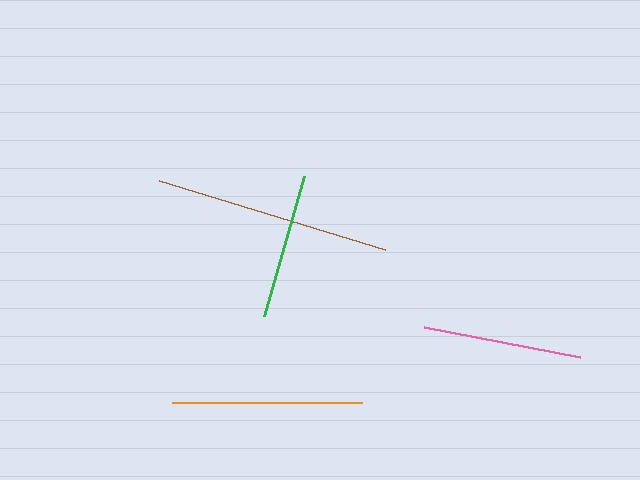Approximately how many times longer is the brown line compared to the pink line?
The brown line is approximately 1.5 times the length of the pink line.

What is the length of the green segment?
The green segment is approximately 145 pixels long.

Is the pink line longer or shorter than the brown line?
The brown line is longer than the pink line.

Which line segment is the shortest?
The green line is the shortest at approximately 145 pixels.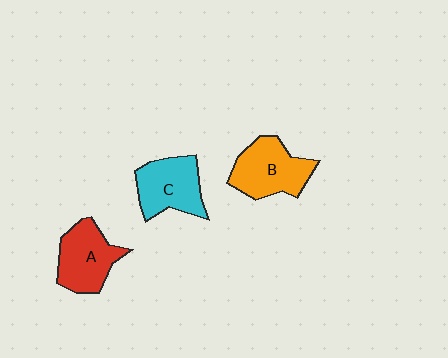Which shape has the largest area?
Shape B (orange).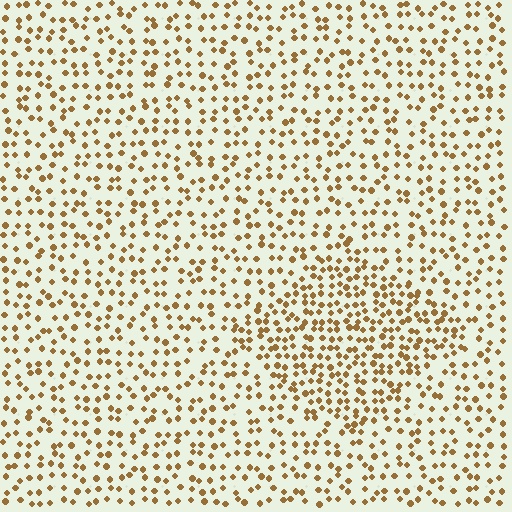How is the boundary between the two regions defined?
The boundary is defined by a change in element density (approximately 1.7x ratio). All elements are the same color, size, and shape.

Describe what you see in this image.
The image contains small brown elements arranged at two different densities. A diamond-shaped region is visible where the elements are more densely packed than the surrounding area.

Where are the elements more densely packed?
The elements are more densely packed inside the diamond boundary.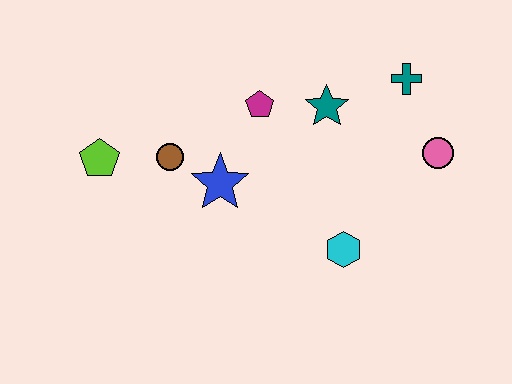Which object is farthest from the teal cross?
The lime pentagon is farthest from the teal cross.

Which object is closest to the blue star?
The brown circle is closest to the blue star.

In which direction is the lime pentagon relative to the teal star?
The lime pentagon is to the left of the teal star.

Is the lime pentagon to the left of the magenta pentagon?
Yes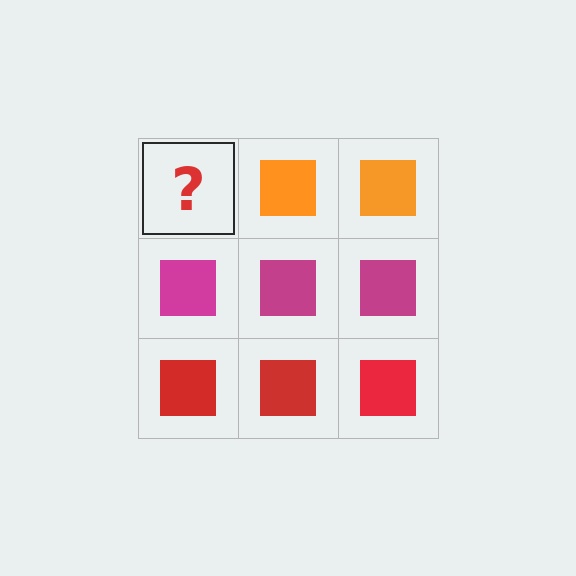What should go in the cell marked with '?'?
The missing cell should contain an orange square.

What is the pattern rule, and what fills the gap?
The rule is that each row has a consistent color. The gap should be filled with an orange square.